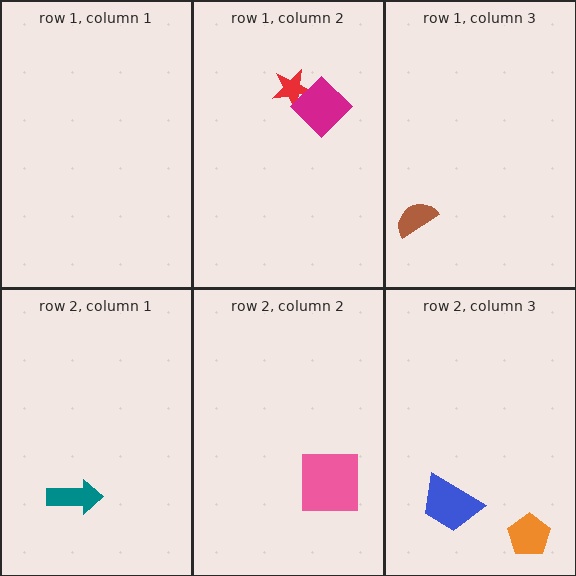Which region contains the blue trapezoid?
The row 2, column 3 region.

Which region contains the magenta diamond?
The row 1, column 2 region.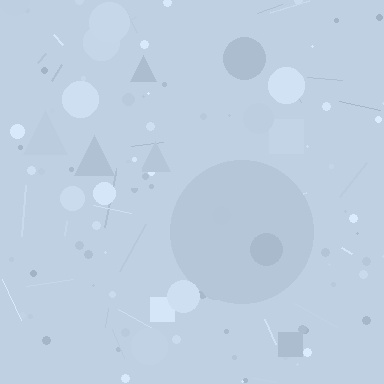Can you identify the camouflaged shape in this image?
The camouflaged shape is a circle.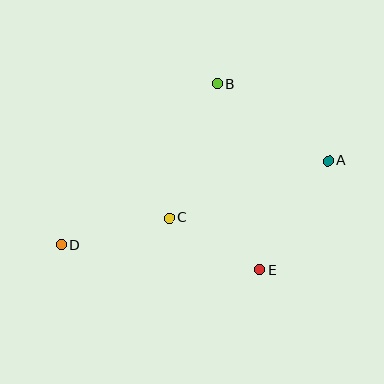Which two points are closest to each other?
Points C and E are closest to each other.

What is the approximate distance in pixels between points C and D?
The distance between C and D is approximately 111 pixels.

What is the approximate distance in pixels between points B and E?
The distance between B and E is approximately 191 pixels.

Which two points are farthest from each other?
Points A and D are farthest from each other.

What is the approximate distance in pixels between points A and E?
The distance between A and E is approximately 129 pixels.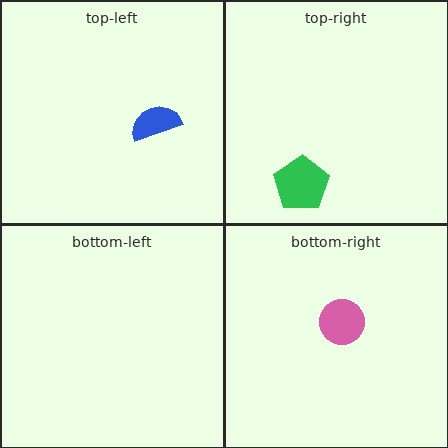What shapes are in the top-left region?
The blue semicircle.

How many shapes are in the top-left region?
1.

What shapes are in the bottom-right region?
The pink circle.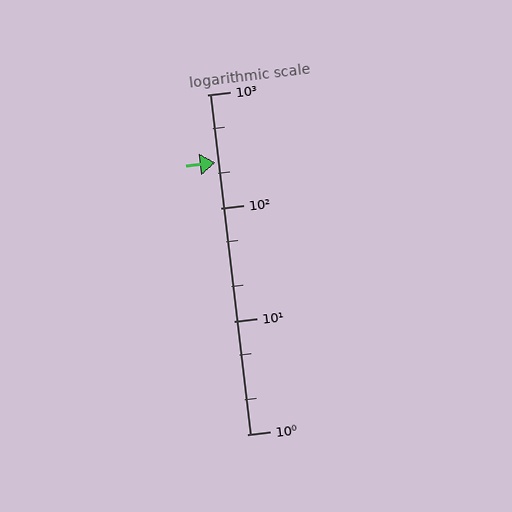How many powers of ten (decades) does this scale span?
The scale spans 3 decades, from 1 to 1000.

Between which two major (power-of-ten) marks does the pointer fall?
The pointer is between 100 and 1000.